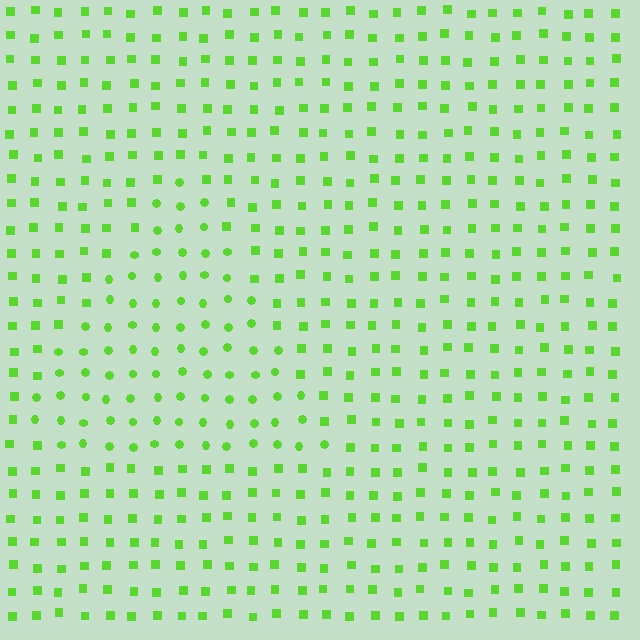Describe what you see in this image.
The image is filled with small lime elements arranged in a uniform grid. A triangle-shaped region contains circles, while the surrounding area contains squares. The boundary is defined purely by the change in element shape.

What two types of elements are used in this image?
The image uses circles inside the triangle region and squares outside it.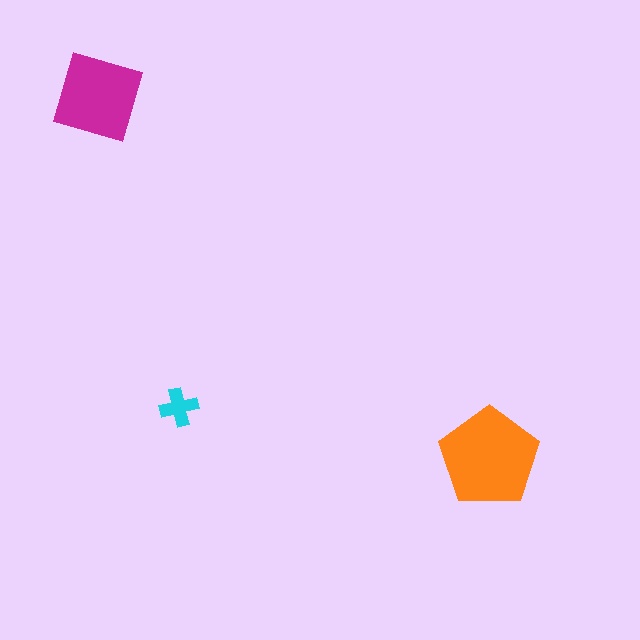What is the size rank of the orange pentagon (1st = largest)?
1st.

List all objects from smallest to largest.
The cyan cross, the magenta square, the orange pentagon.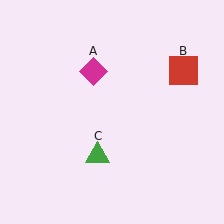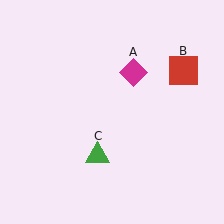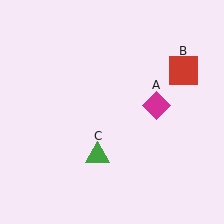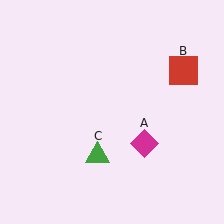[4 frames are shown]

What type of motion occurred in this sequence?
The magenta diamond (object A) rotated clockwise around the center of the scene.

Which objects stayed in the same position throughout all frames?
Red square (object B) and green triangle (object C) remained stationary.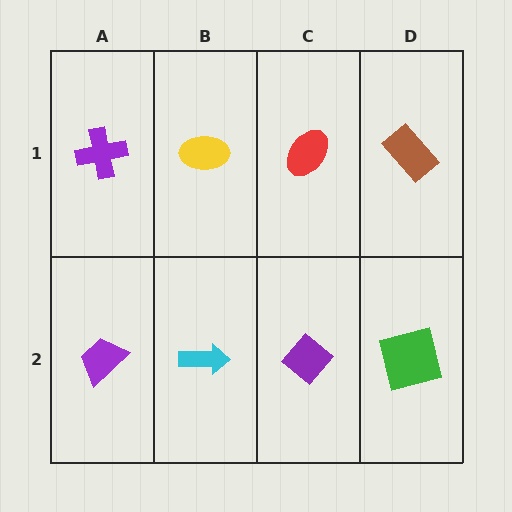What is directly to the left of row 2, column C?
A cyan arrow.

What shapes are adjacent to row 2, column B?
A yellow ellipse (row 1, column B), a purple trapezoid (row 2, column A), a purple diamond (row 2, column C).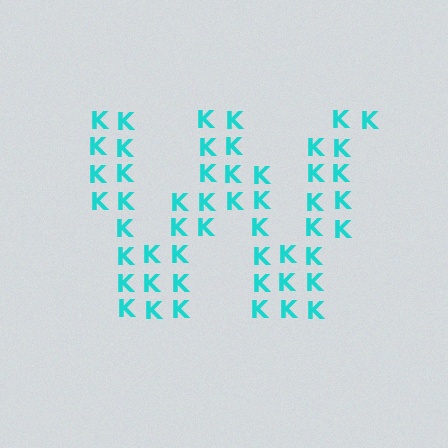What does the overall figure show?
The overall figure shows the letter W.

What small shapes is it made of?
It is made of small letter K's.